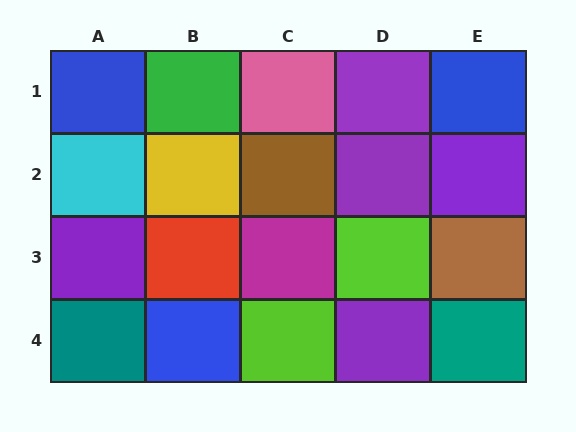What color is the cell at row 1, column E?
Blue.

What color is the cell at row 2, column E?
Purple.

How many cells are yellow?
1 cell is yellow.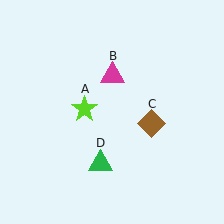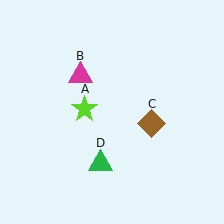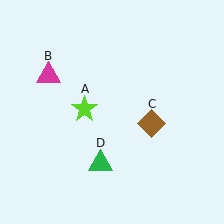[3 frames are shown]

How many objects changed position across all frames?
1 object changed position: magenta triangle (object B).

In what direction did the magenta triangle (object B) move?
The magenta triangle (object B) moved left.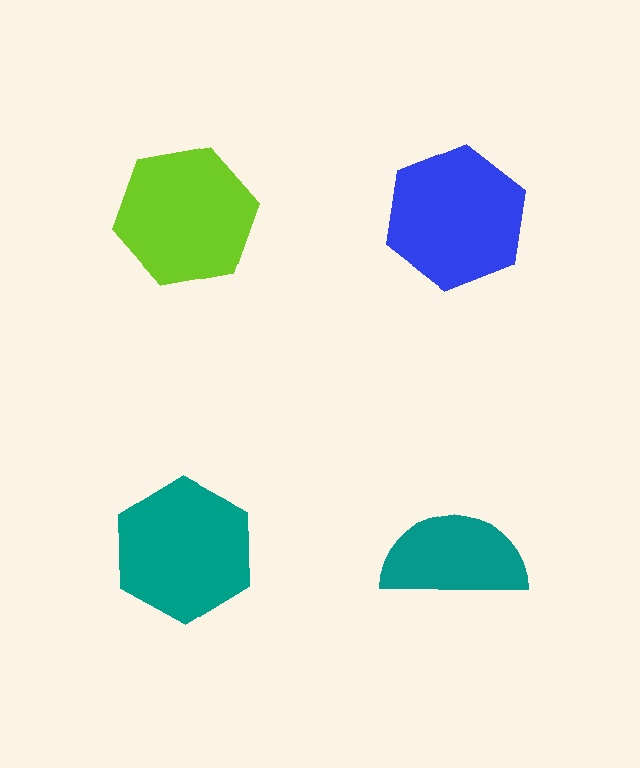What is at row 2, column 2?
A teal semicircle.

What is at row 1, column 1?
A lime hexagon.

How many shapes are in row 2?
2 shapes.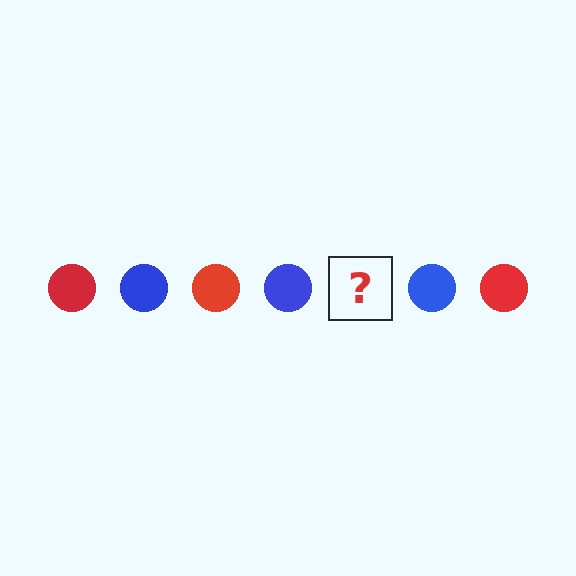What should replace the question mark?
The question mark should be replaced with a red circle.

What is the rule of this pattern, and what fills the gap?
The rule is that the pattern cycles through red, blue circles. The gap should be filled with a red circle.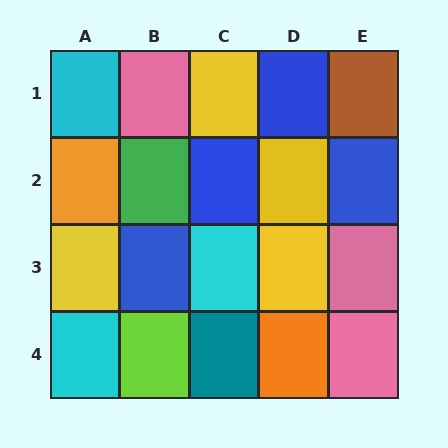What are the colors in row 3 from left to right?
Yellow, blue, cyan, yellow, pink.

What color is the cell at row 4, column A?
Cyan.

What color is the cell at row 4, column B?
Lime.